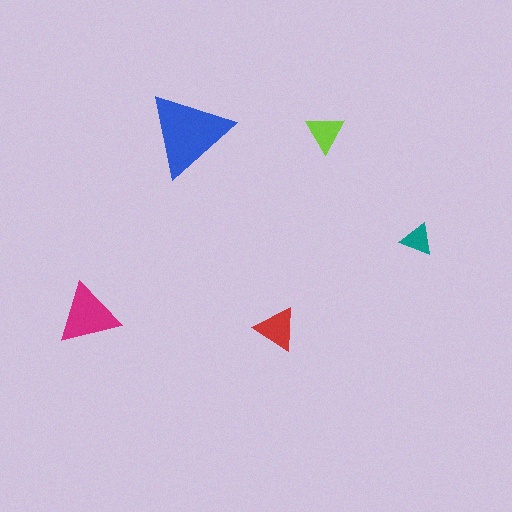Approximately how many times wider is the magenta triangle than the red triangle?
About 1.5 times wider.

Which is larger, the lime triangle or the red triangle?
The red one.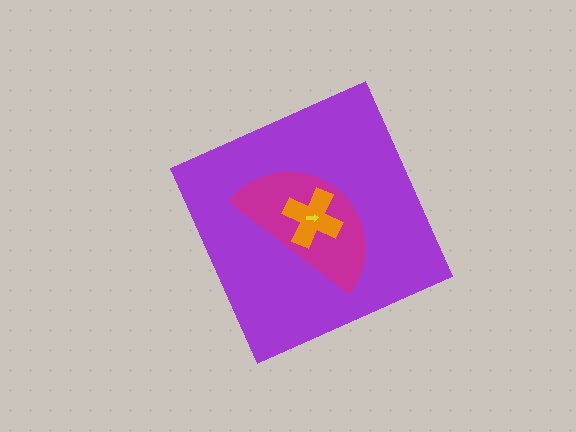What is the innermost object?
The yellow arrow.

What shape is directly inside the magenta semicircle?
The orange cross.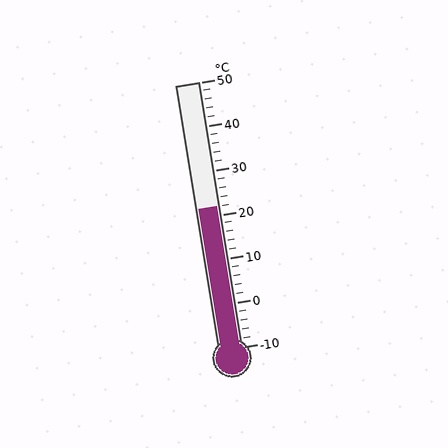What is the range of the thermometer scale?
The thermometer scale ranges from -10°C to 50°C.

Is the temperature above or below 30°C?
The temperature is below 30°C.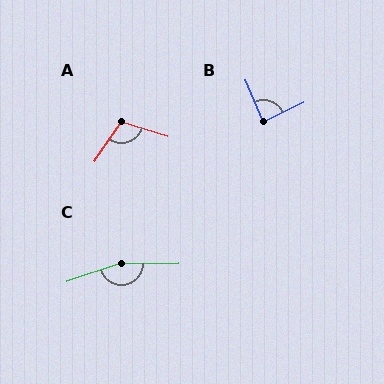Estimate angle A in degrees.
Approximately 107 degrees.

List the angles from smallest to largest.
B (87°), A (107°), C (162°).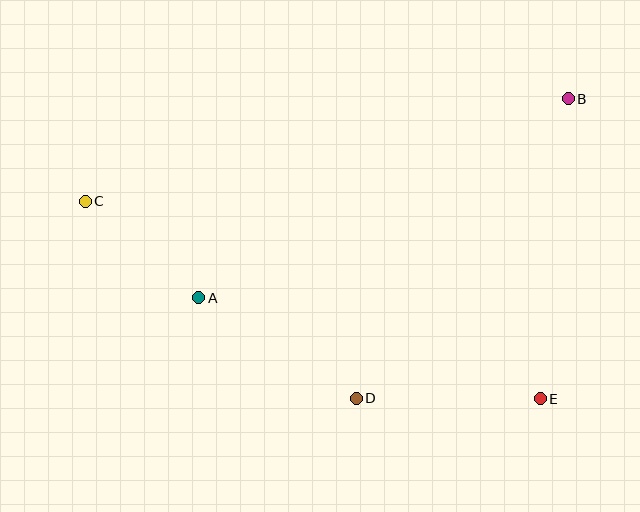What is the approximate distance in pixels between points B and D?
The distance between B and D is approximately 367 pixels.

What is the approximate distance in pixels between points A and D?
The distance between A and D is approximately 187 pixels.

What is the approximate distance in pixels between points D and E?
The distance between D and E is approximately 184 pixels.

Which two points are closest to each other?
Points A and C are closest to each other.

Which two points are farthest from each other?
Points C and E are farthest from each other.